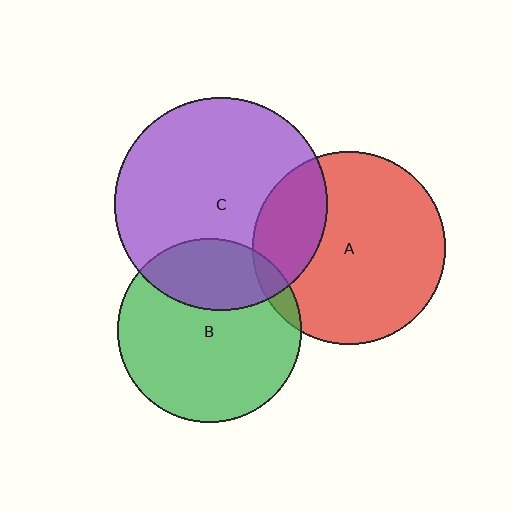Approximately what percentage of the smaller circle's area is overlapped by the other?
Approximately 25%.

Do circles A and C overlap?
Yes.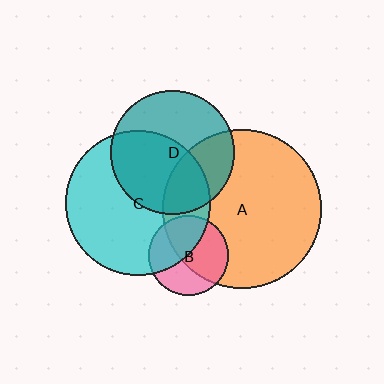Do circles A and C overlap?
Yes.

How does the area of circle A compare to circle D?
Approximately 1.7 times.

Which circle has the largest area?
Circle A (orange).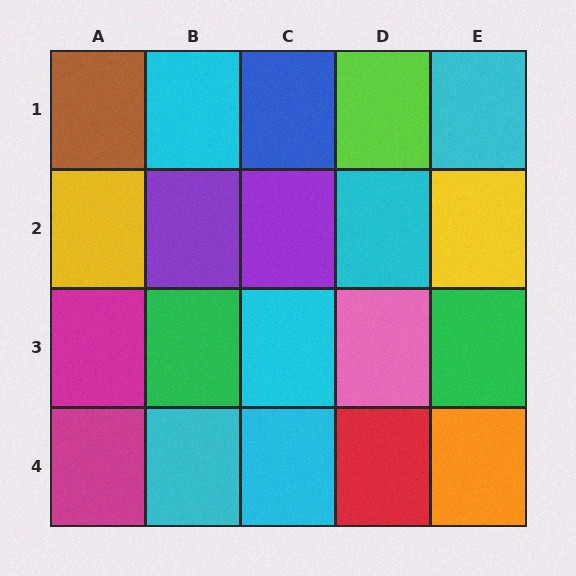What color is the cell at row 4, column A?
Magenta.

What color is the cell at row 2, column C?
Purple.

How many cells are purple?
2 cells are purple.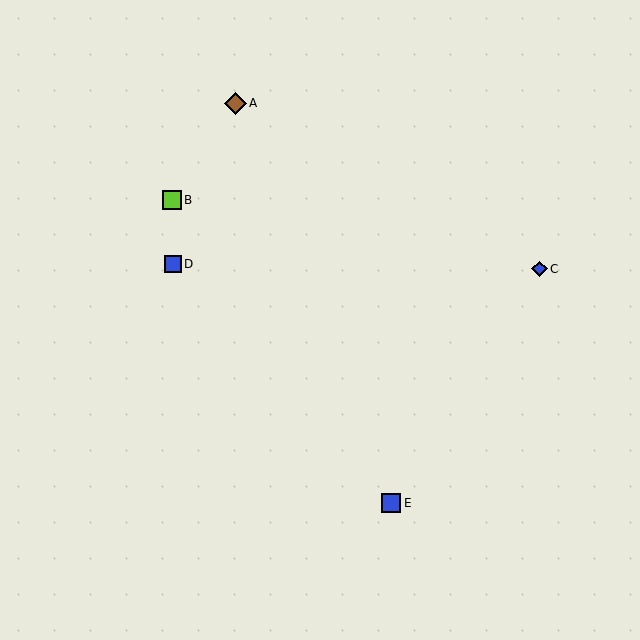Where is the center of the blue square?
The center of the blue square is at (391, 503).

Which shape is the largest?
The brown diamond (labeled A) is the largest.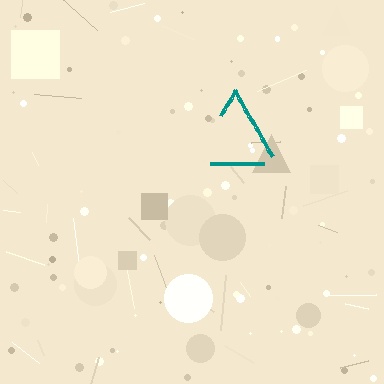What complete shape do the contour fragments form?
The contour fragments form a triangle.